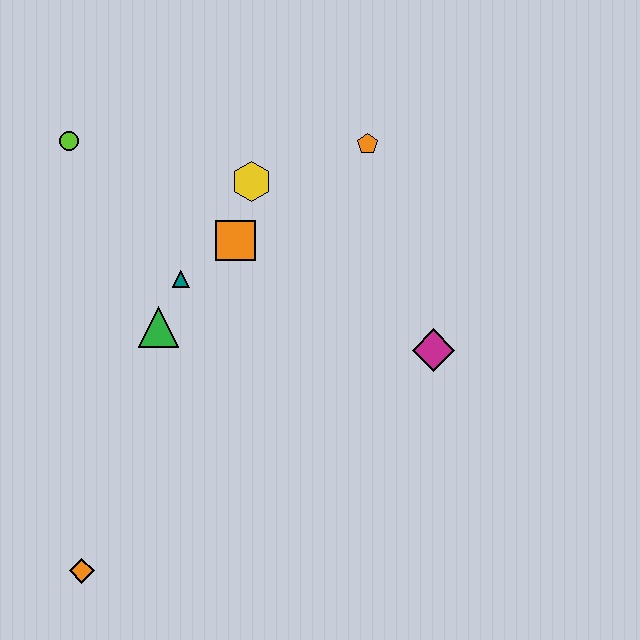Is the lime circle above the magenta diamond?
Yes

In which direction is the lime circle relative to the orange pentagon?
The lime circle is to the left of the orange pentagon.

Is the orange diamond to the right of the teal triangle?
No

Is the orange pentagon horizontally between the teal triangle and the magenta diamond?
Yes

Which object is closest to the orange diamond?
The green triangle is closest to the orange diamond.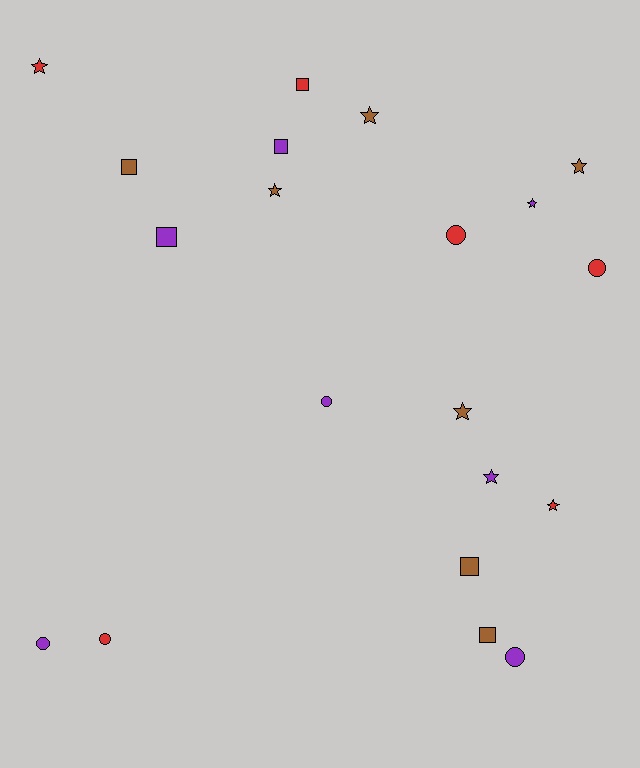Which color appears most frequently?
Brown, with 7 objects.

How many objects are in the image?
There are 20 objects.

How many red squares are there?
There is 1 red square.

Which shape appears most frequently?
Star, with 8 objects.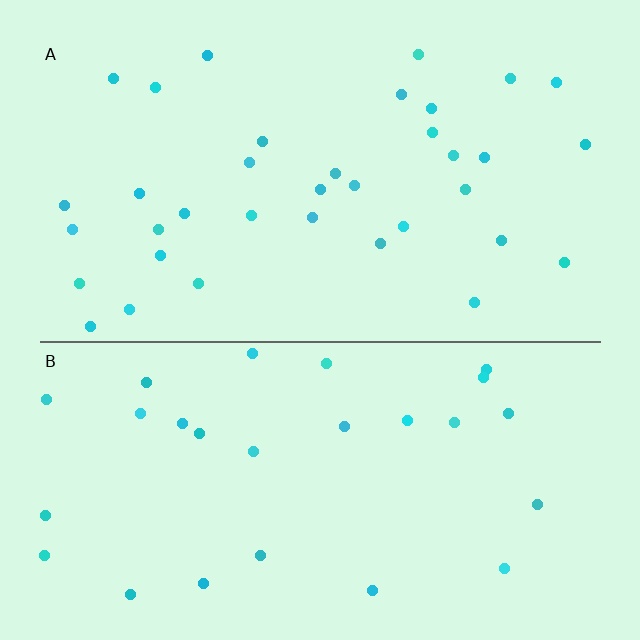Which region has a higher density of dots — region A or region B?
A (the top).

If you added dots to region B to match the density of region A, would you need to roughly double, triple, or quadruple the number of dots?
Approximately double.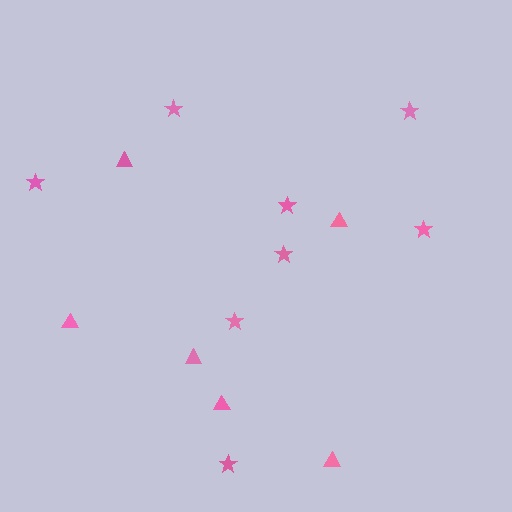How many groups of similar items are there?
There are 2 groups: one group of triangles (6) and one group of stars (8).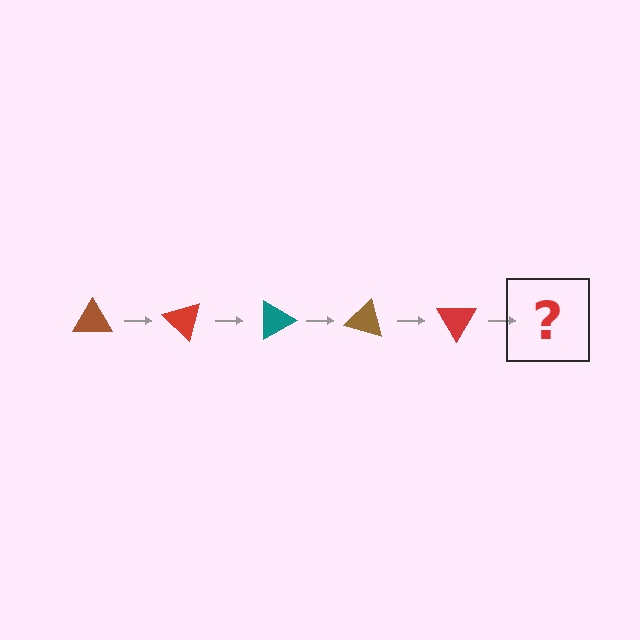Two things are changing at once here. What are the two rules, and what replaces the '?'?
The two rules are that it rotates 45 degrees each step and the color cycles through brown, red, and teal. The '?' should be a teal triangle, rotated 225 degrees from the start.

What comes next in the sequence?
The next element should be a teal triangle, rotated 225 degrees from the start.